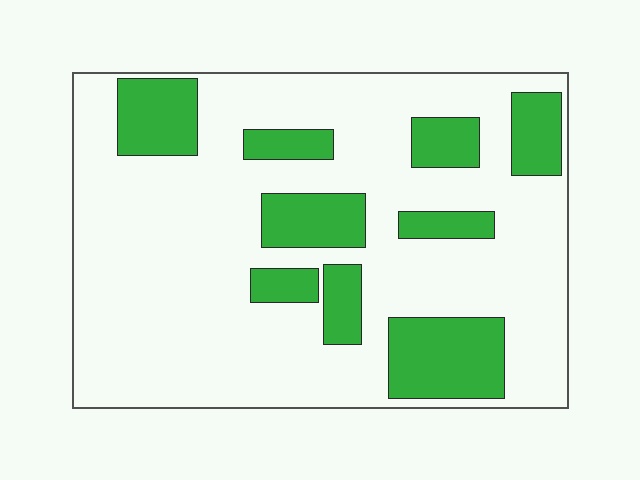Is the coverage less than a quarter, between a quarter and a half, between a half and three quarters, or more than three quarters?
Less than a quarter.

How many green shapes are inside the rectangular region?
9.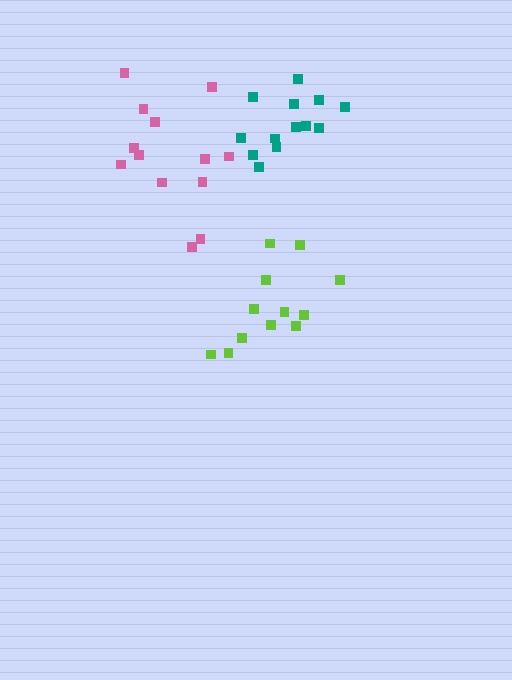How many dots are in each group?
Group 1: 13 dots, Group 2: 12 dots, Group 3: 13 dots (38 total).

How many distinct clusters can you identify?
There are 3 distinct clusters.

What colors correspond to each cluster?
The clusters are colored: pink, lime, teal.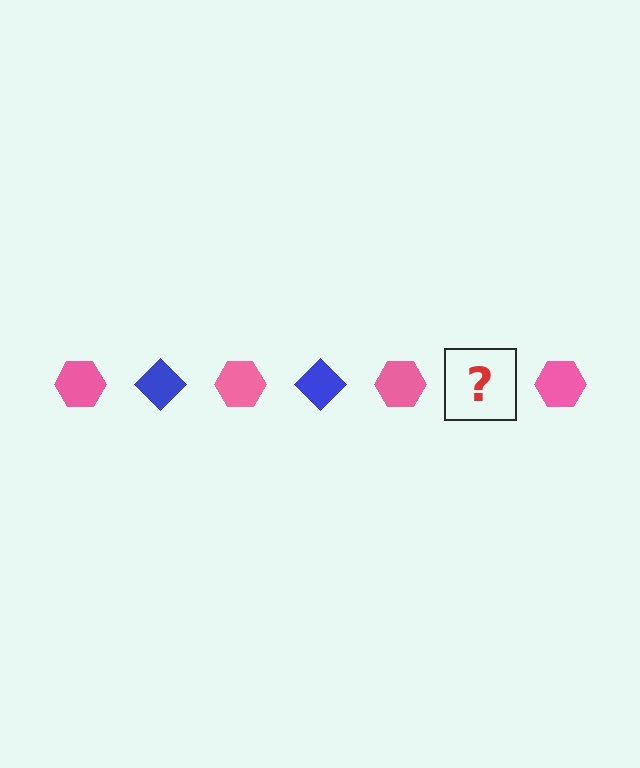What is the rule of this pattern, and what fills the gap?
The rule is that the pattern alternates between pink hexagon and blue diamond. The gap should be filled with a blue diamond.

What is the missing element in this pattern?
The missing element is a blue diamond.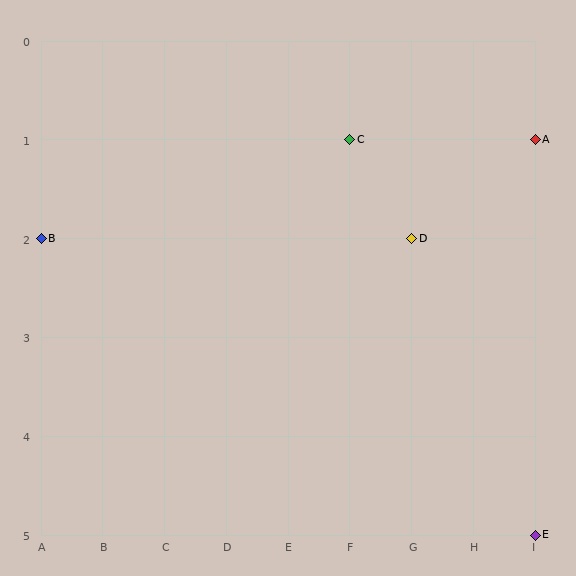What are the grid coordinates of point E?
Point E is at grid coordinates (I, 5).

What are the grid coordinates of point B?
Point B is at grid coordinates (A, 2).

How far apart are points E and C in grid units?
Points E and C are 3 columns and 4 rows apart (about 5.0 grid units diagonally).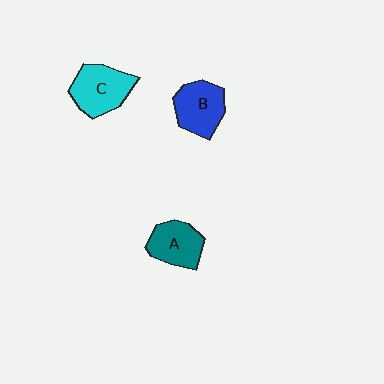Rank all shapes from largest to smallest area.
From largest to smallest: C (cyan), B (blue), A (teal).